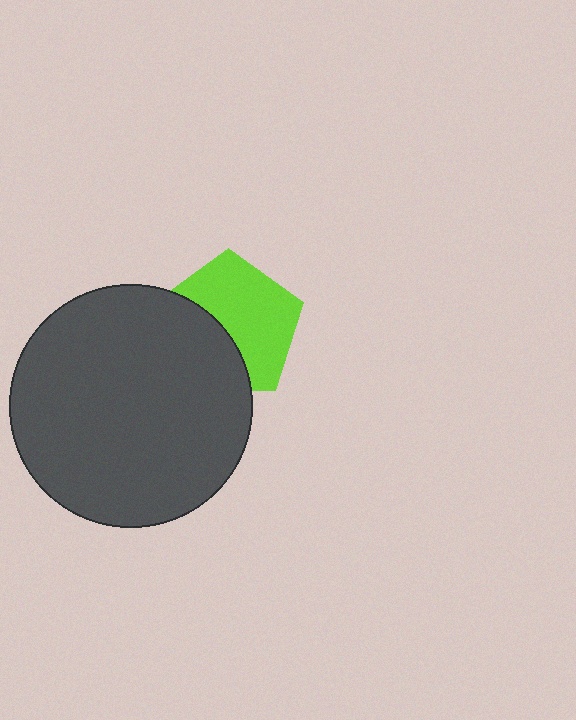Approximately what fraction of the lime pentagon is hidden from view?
Roughly 41% of the lime pentagon is hidden behind the dark gray circle.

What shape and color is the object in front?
The object in front is a dark gray circle.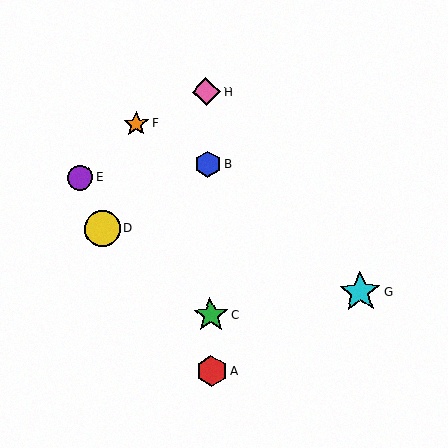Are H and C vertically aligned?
Yes, both are at x≈206.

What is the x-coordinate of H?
Object H is at x≈206.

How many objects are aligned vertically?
4 objects (A, B, C, H) are aligned vertically.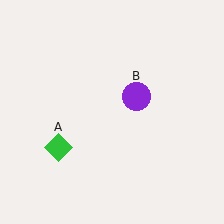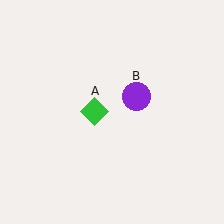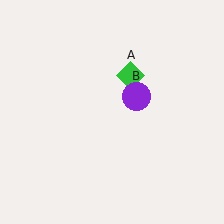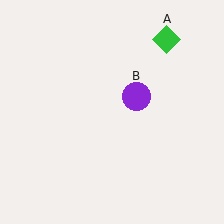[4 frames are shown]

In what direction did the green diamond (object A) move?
The green diamond (object A) moved up and to the right.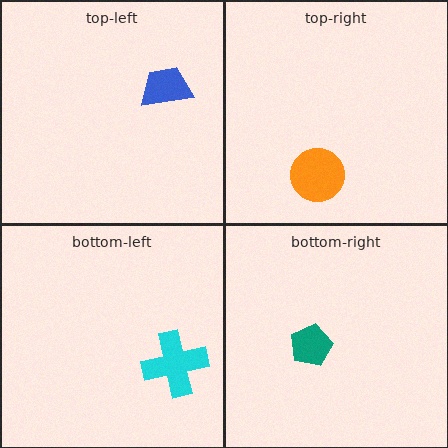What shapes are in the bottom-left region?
The cyan cross.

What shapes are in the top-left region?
The blue trapezoid.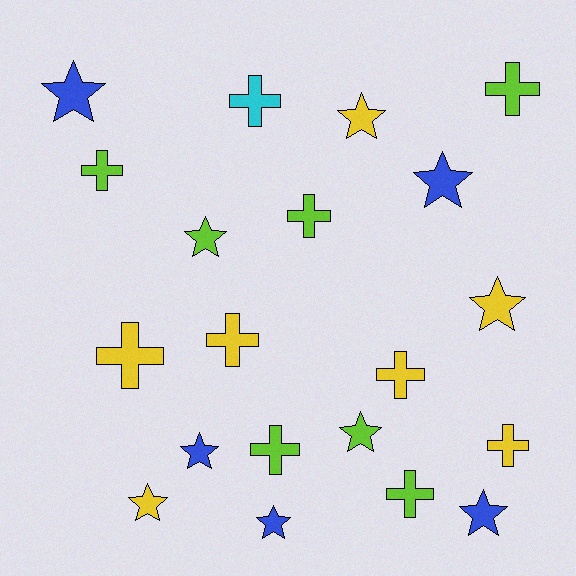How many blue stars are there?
There are 5 blue stars.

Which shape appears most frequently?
Star, with 10 objects.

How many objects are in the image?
There are 20 objects.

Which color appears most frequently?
Lime, with 7 objects.